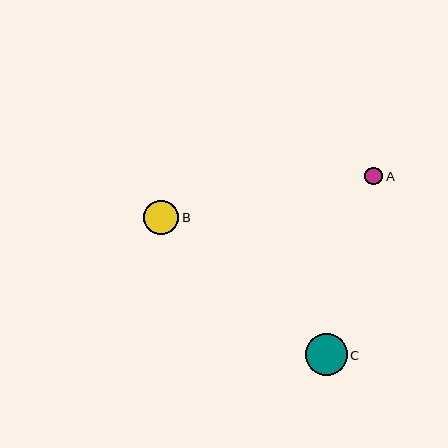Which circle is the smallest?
Circle A is the smallest with a size of approximately 18 pixels.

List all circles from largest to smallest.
From largest to smallest: C, B, A.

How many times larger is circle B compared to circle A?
Circle B is approximately 2.0 times the size of circle A.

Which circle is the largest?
Circle C is the largest with a size of approximately 42 pixels.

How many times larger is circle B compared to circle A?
Circle B is approximately 2.0 times the size of circle A.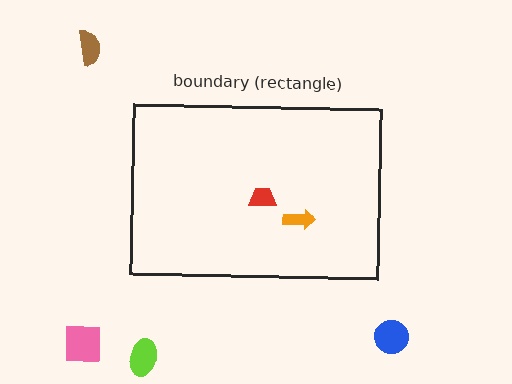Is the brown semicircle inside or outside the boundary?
Outside.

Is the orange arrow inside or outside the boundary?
Inside.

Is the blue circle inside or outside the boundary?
Outside.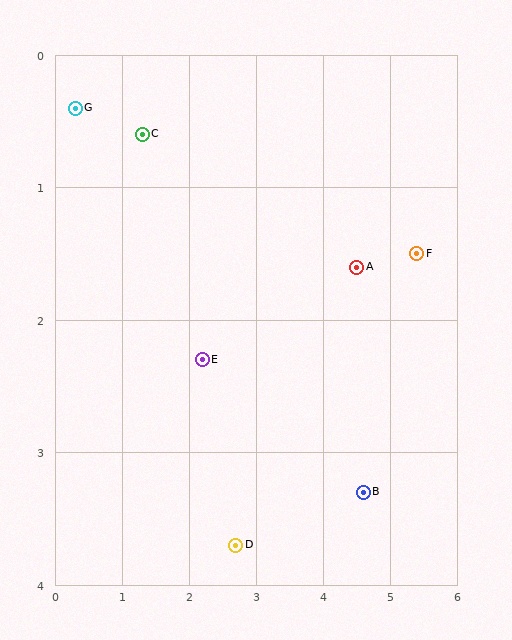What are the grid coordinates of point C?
Point C is at approximately (1.3, 0.6).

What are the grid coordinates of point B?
Point B is at approximately (4.6, 3.3).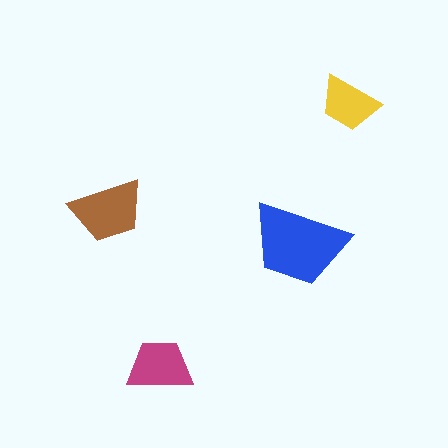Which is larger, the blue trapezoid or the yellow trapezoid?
The blue one.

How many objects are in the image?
There are 4 objects in the image.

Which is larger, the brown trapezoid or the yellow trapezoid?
The brown one.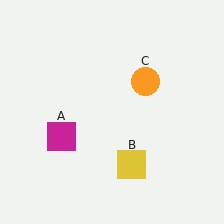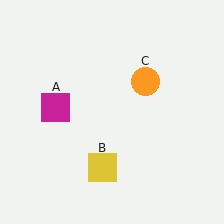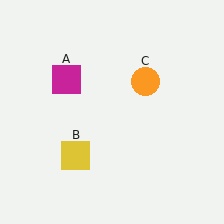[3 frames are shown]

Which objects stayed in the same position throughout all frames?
Orange circle (object C) remained stationary.